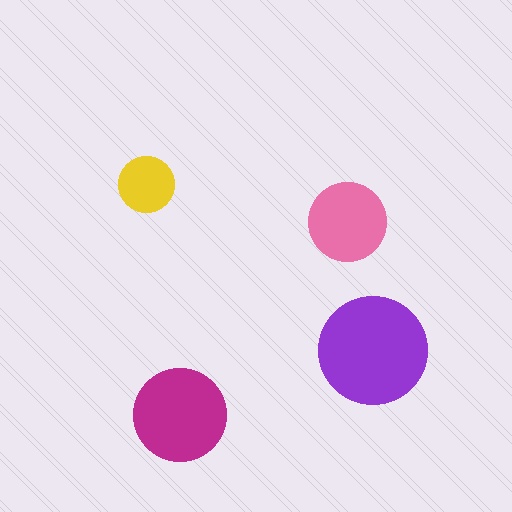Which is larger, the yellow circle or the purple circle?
The purple one.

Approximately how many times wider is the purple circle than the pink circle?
About 1.5 times wider.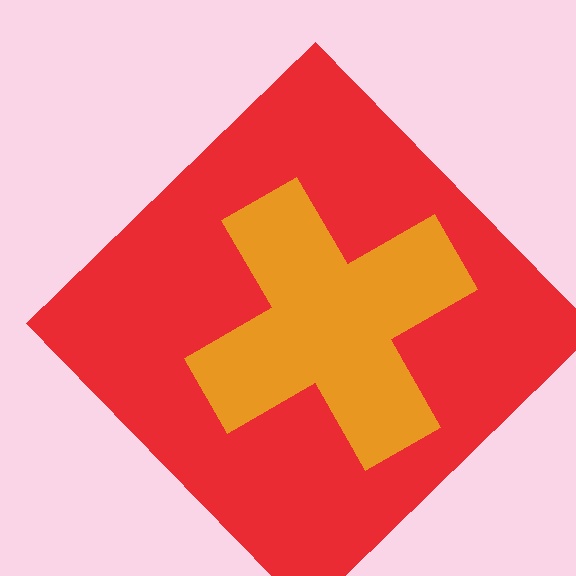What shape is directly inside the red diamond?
The orange cross.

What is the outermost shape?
The red diamond.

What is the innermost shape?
The orange cross.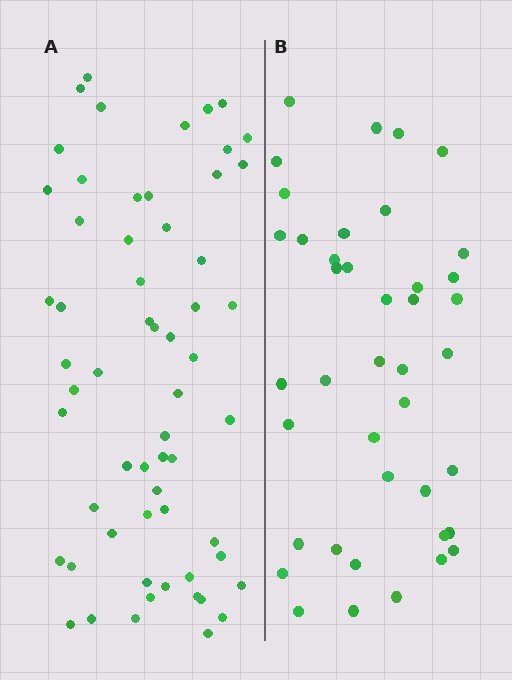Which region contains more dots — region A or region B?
Region A (the left region) has more dots.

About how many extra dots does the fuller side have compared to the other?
Region A has approximately 20 more dots than region B.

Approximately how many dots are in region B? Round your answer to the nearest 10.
About 40 dots. (The exact count is 41, which rounds to 40.)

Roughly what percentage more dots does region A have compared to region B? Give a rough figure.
About 45% more.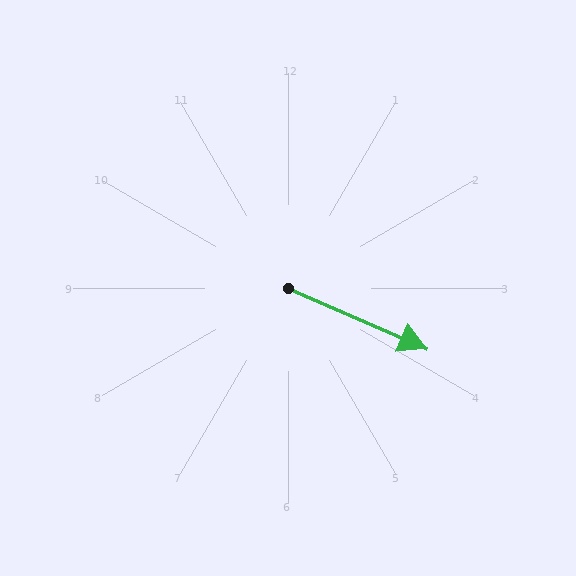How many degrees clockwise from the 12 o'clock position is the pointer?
Approximately 113 degrees.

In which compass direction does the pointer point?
Southeast.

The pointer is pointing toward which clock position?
Roughly 4 o'clock.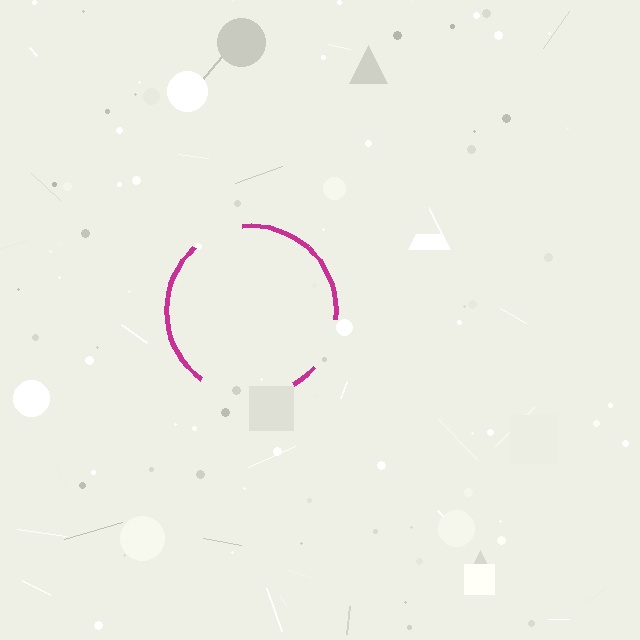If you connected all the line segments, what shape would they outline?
They would outline a circle.